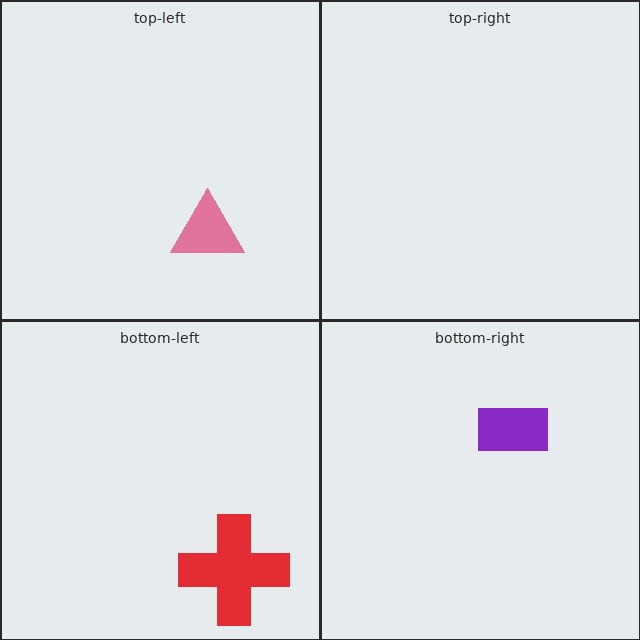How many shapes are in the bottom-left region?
1.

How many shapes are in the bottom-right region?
1.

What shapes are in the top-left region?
The pink triangle.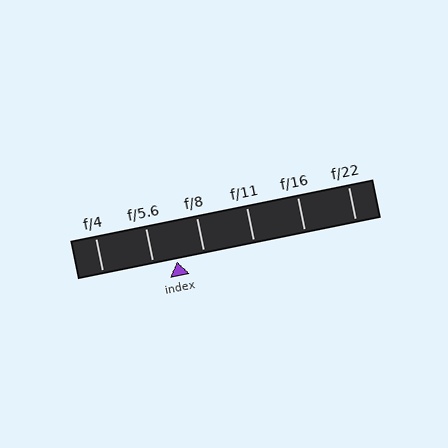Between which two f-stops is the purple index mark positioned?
The index mark is between f/5.6 and f/8.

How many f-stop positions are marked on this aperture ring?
There are 6 f-stop positions marked.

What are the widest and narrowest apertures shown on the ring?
The widest aperture shown is f/4 and the narrowest is f/22.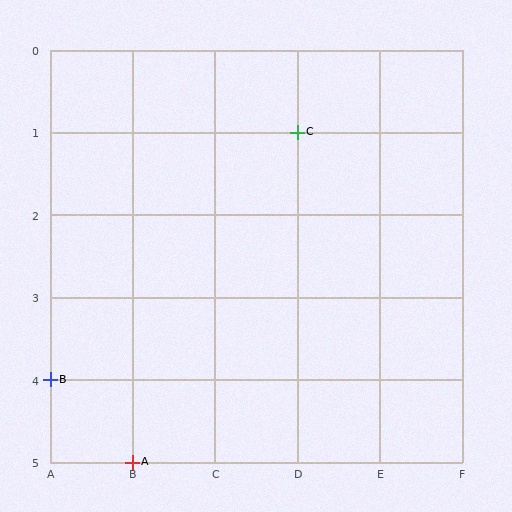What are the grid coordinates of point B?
Point B is at grid coordinates (A, 4).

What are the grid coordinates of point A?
Point A is at grid coordinates (B, 5).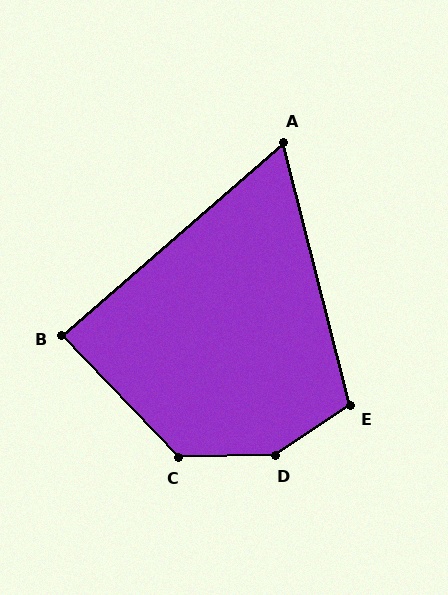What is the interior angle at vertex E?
Approximately 110 degrees (obtuse).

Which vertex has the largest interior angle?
D, at approximately 147 degrees.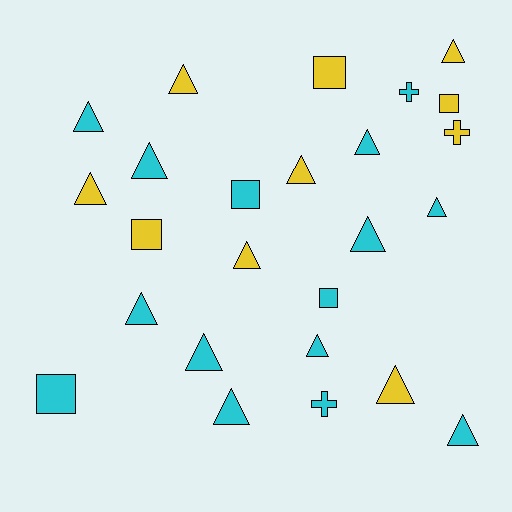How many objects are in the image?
There are 25 objects.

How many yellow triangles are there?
There are 6 yellow triangles.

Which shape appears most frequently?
Triangle, with 16 objects.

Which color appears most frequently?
Cyan, with 15 objects.